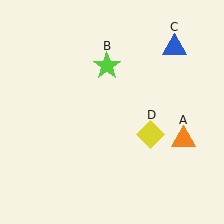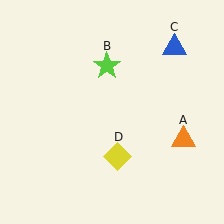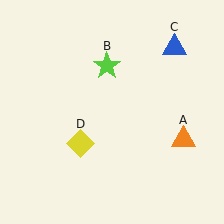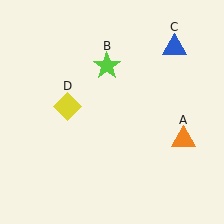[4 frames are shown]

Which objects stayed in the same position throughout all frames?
Orange triangle (object A) and lime star (object B) and blue triangle (object C) remained stationary.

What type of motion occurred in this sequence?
The yellow diamond (object D) rotated clockwise around the center of the scene.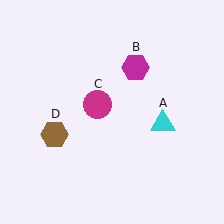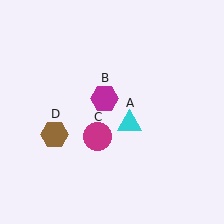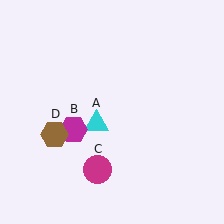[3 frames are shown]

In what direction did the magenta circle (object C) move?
The magenta circle (object C) moved down.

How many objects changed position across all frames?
3 objects changed position: cyan triangle (object A), magenta hexagon (object B), magenta circle (object C).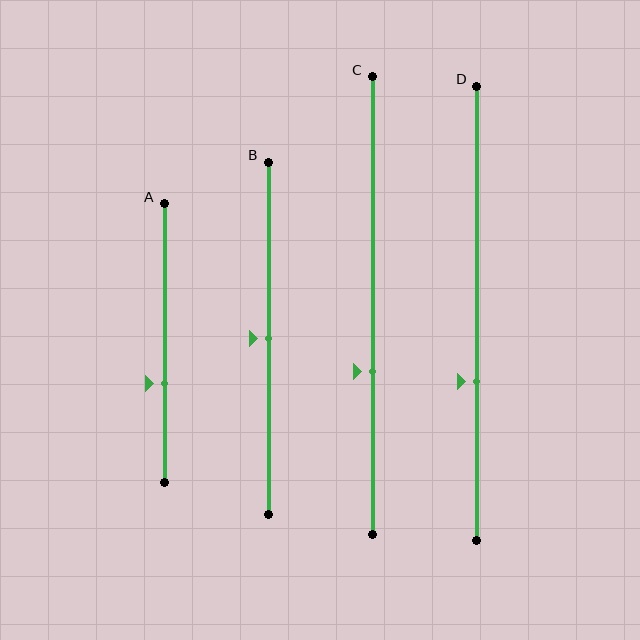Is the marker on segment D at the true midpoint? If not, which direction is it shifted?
No, the marker on segment D is shifted downward by about 15% of the segment length.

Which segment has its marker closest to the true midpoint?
Segment B has its marker closest to the true midpoint.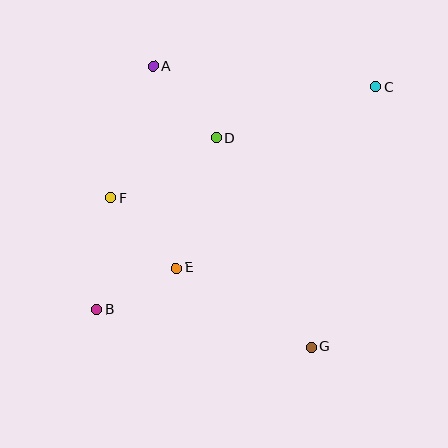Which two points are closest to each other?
Points B and E are closest to each other.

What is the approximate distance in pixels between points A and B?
The distance between A and B is approximately 250 pixels.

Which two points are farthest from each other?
Points B and C are farthest from each other.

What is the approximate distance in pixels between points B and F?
The distance between B and F is approximately 112 pixels.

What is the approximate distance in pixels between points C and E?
The distance between C and E is approximately 269 pixels.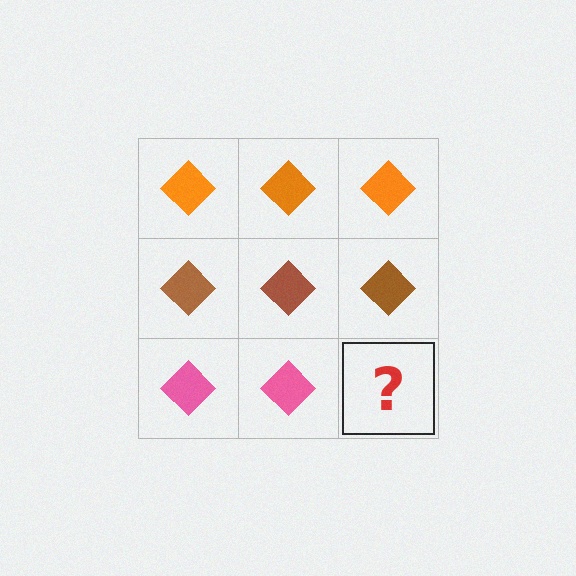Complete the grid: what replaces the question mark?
The question mark should be replaced with a pink diamond.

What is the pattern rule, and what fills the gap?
The rule is that each row has a consistent color. The gap should be filled with a pink diamond.